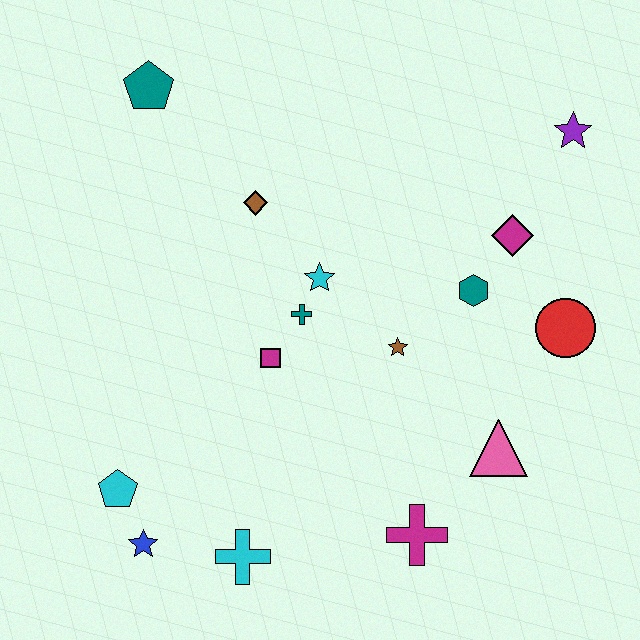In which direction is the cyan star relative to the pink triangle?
The cyan star is to the left of the pink triangle.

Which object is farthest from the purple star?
The blue star is farthest from the purple star.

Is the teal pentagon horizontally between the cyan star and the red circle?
No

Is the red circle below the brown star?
No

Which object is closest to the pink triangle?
The magenta cross is closest to the pink triangle.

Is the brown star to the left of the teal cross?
No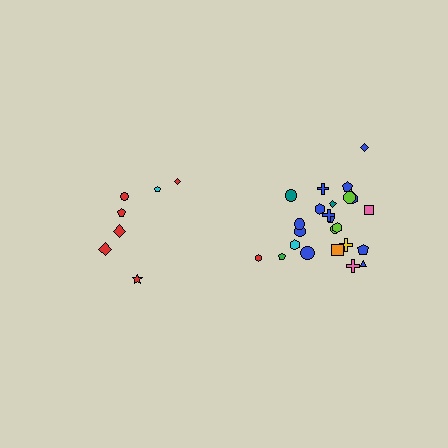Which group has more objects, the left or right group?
The right group.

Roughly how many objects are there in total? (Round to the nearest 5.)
Roughly 30 objects in total.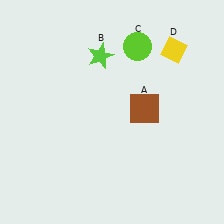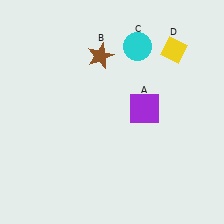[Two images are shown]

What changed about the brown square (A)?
In Image 1, A is brown. In Image 2, it changed to purple.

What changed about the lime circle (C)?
In Image 1, C is lime. In Image 2, it changed to cyan.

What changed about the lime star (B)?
In Image 1, B is lime. In Image 2, it changed to brown.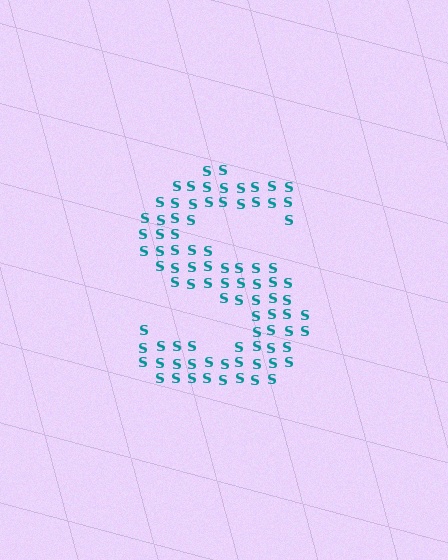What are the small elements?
The small elements are letter S's.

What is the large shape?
The large shape is the letter S.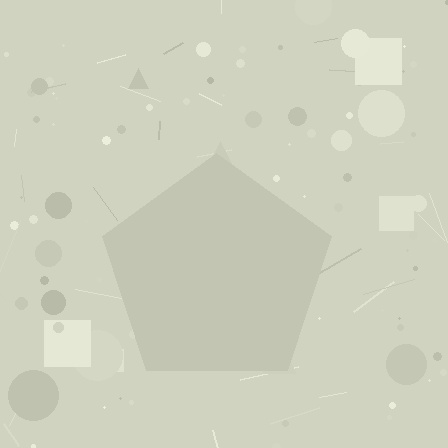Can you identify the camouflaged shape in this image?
The camouflaged shape is a pentagon.